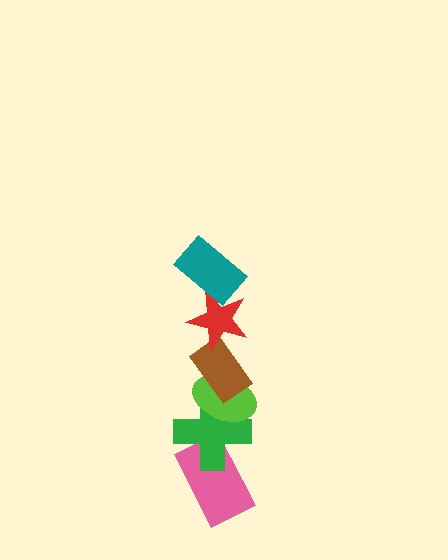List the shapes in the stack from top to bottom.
From top to bottom: the teal rectangle, the red star, the brown rectangle, the lime ellipse, the green cross, the pink rectangle.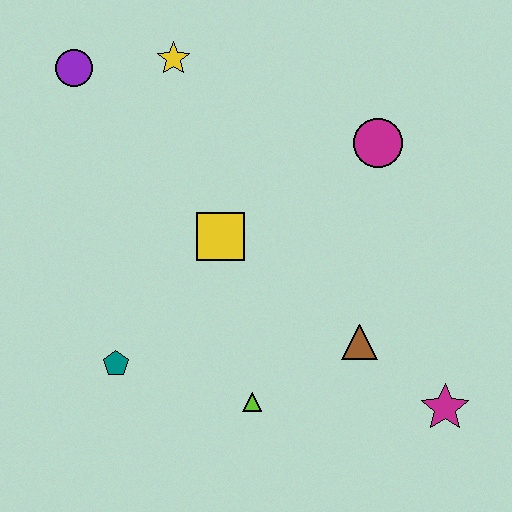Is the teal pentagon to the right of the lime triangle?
No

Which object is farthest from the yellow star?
The magenta star is farthest from the yellow star.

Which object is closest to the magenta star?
The brown triangle is closest to the magenta star.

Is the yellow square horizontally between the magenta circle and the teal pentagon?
Yes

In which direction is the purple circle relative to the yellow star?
The purple circle is to the left of the yellow star.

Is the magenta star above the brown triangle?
No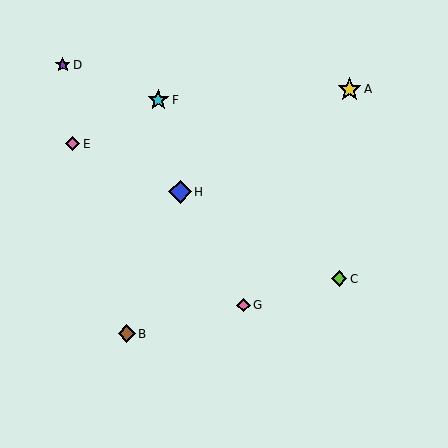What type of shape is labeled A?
Shape A is a yellow star.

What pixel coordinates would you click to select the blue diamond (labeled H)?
Click at (180, 192) to select the blue diamond H.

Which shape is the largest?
The yellow star (labeled A) is the largest.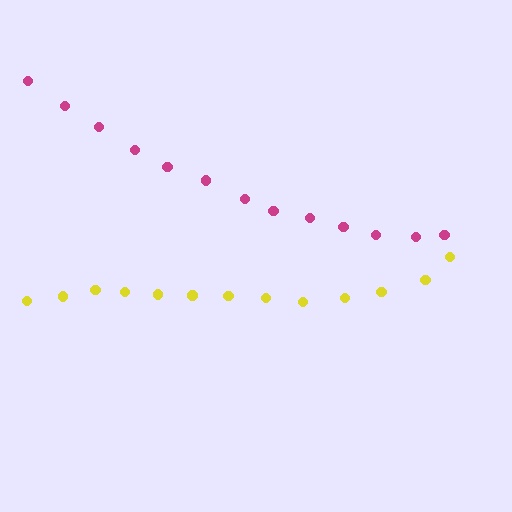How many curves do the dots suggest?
There are 2 distinct paths.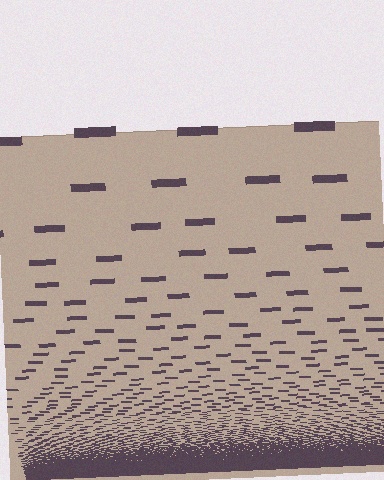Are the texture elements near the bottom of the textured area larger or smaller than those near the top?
Smaller. The gradient is inverted — elements near the bottom are smaller and denser.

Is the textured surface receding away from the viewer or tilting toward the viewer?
The surface appears to tilt toward the viewer. Texture elements get larger and sparser toward the top.